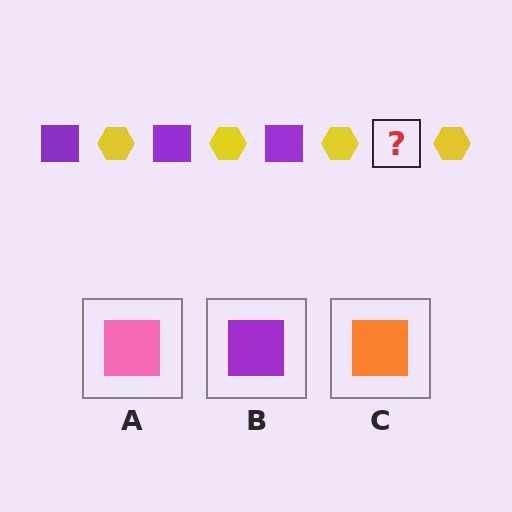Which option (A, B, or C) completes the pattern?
B.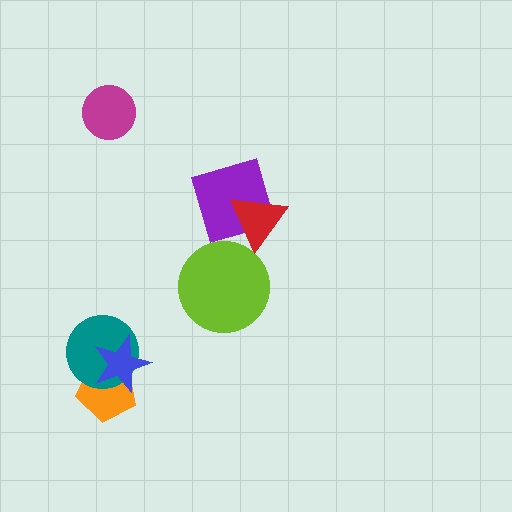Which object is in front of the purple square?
The red triangle is in front of the purple square.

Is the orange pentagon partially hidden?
Yes, it is partially covered by another shape.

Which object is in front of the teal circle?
The blue star is in front of the teal circle.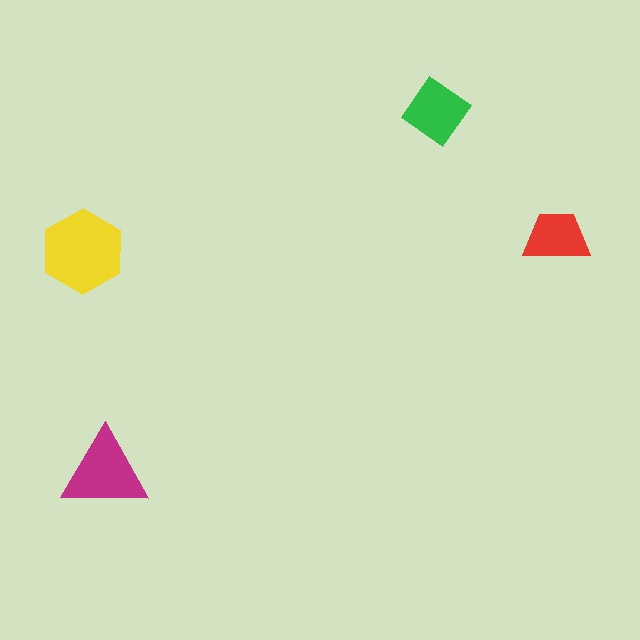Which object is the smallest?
The red trapezoid.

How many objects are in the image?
There are 4 objects in the image.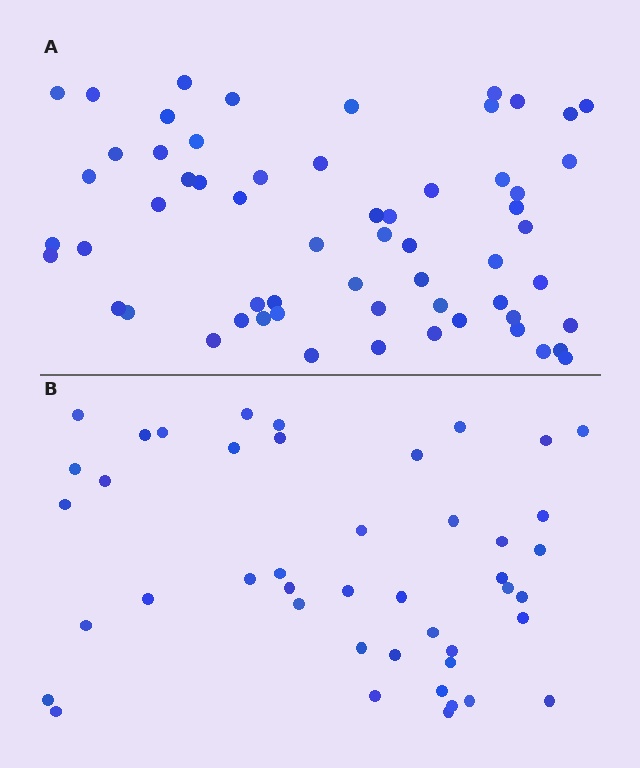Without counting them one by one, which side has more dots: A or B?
Region A (the top region) has more dots.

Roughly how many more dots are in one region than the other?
Region A has approximately 15 more dots than region B.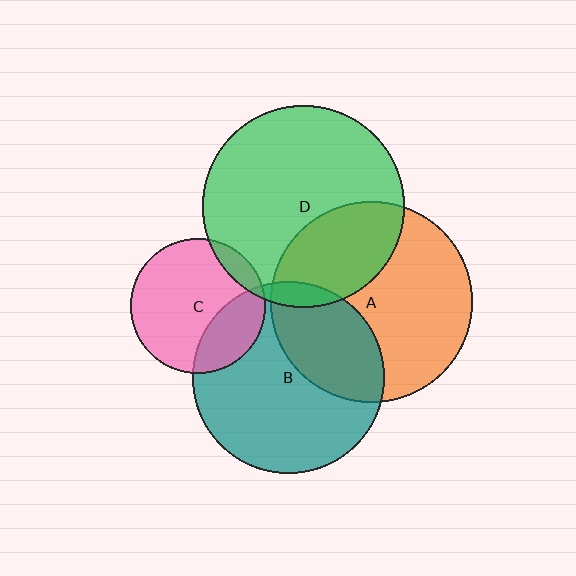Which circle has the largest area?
Circle D (green).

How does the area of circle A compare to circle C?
Approximately 2.2 times.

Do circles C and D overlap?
Yes.